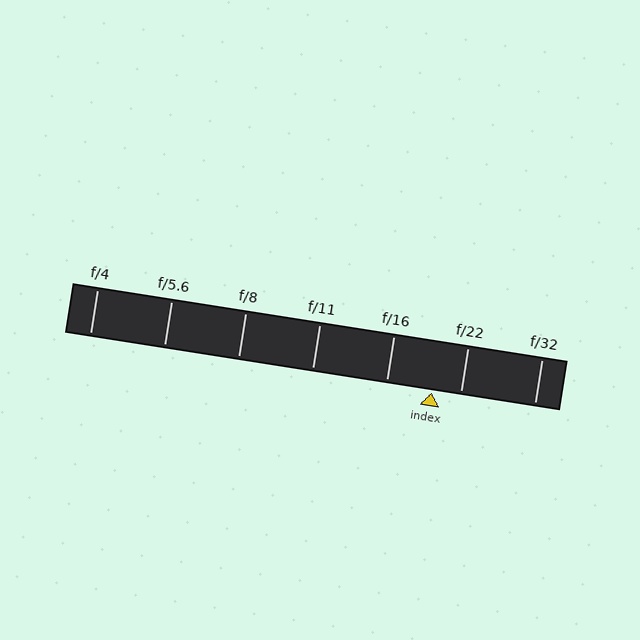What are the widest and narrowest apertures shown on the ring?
The widest aperture shown is f/4 and the narrowest is f/32.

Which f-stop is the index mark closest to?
The index mark is closest to f/22.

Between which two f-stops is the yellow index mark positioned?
The index mark is between f/16 and f/22.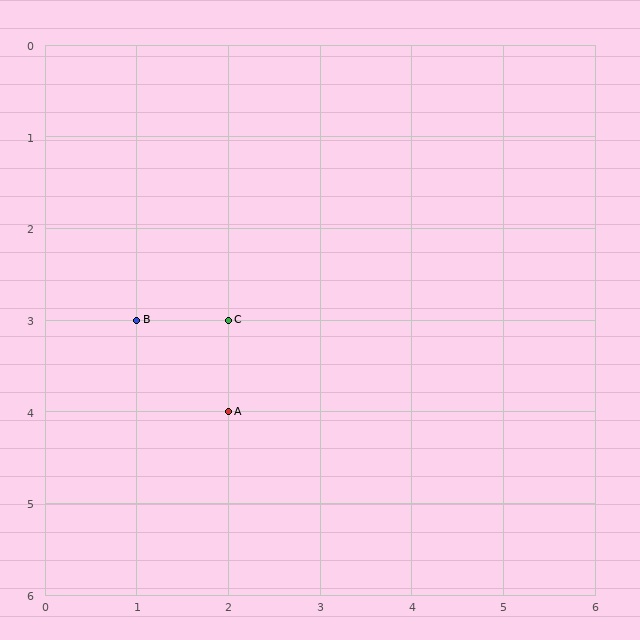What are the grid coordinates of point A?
Point A is at grid coordinates (2, 4).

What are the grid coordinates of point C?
Point C is at grid coordinates (2, 3).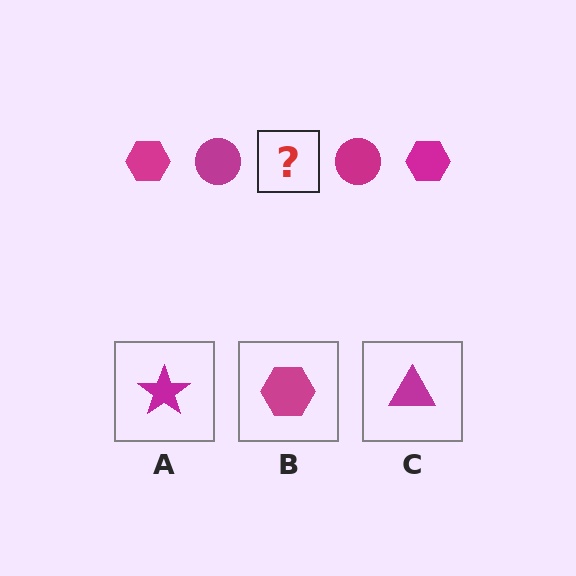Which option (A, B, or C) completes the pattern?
B.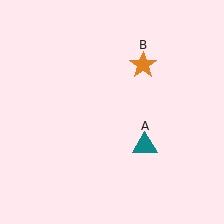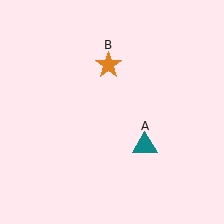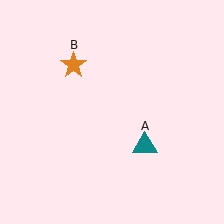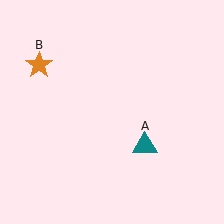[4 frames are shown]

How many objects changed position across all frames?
1 object changed position: orange star (object B).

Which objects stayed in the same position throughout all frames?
Teal triangle (object A) remained stationary.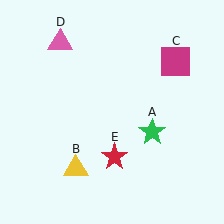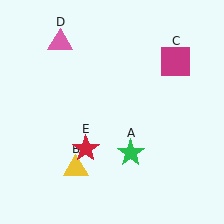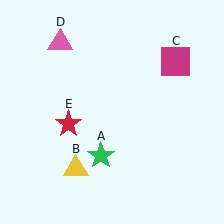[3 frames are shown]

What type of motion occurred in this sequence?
The green star (object A), red star (object E) rotated clockwise around the center of the scene.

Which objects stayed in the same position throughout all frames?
Yellow triangle (object B) and magenta square (object C) and pink triangle (object D) remained stationary.